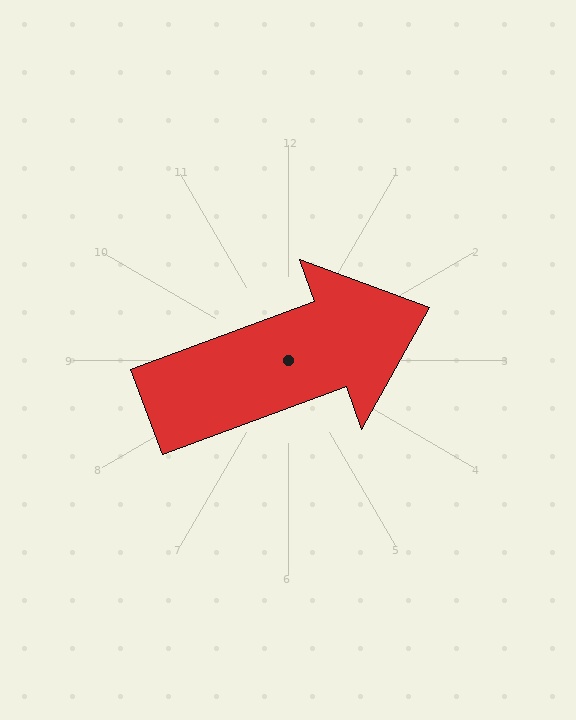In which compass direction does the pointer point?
East.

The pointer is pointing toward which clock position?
Roughly 2 o'clock.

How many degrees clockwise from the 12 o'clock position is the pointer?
Approximately 70 degrees.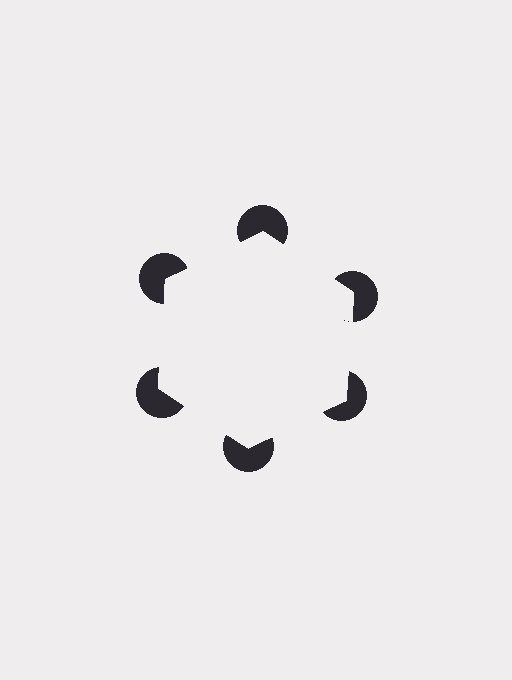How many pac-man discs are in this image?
There are 6 — one at each vertex of the illusory hexagon.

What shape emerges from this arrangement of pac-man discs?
An illusory hexagon — its edges are inferred from the aligned wedge cuts in the pac-man discs, not physically drawn.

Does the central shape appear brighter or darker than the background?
It typically appears slightly brighter than the background, even though no actual brightness change is drawn.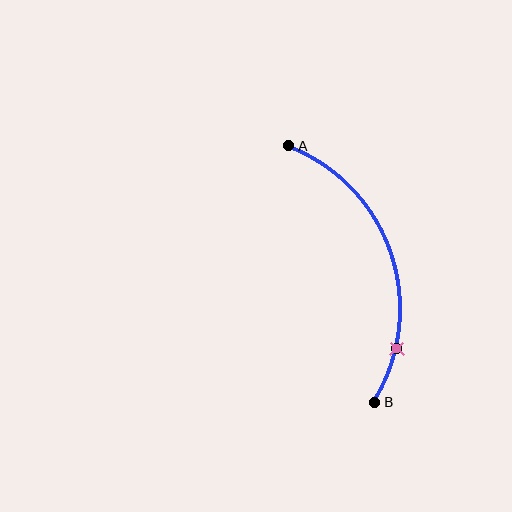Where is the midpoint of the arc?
The arc midpoint is the point on the curve farthest from the straight line joining A and B. It sits to the right of that line.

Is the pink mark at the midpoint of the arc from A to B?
No. The pink mark lies on the arc but is closer to endpoint B. The arc midpoint would be at the point on the curve equidistant along the arc from both A and B.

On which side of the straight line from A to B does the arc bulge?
The arc bulges to the right of the straight line connecting A and B.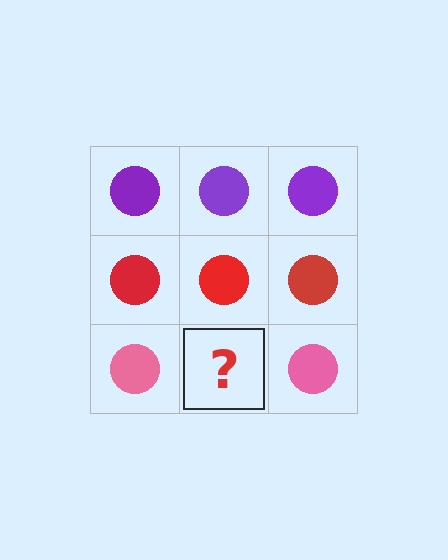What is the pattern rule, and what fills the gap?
The rule is that each row has a consistent color. The gap should be filled with a pink circle.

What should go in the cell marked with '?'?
The missing cell should contain a pink circle.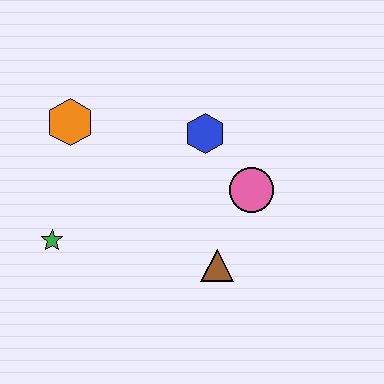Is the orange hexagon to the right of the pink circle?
No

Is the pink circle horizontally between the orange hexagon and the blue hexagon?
No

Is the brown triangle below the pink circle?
Yes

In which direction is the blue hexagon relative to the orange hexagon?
The blue hexagon is to the right of the orange hexagon.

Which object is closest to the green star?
The orange hexagon is closest to the green star.